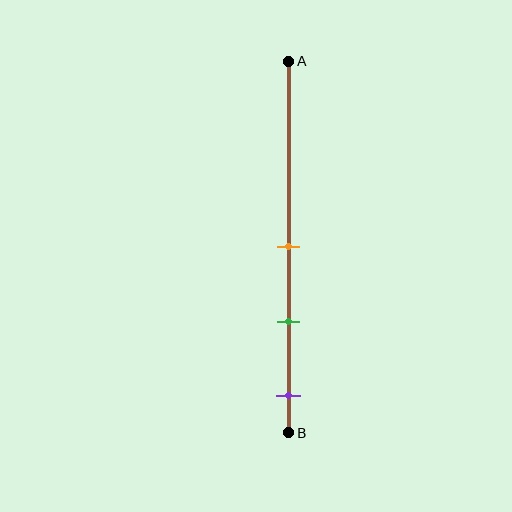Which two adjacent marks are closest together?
The orange and green marks are the closest adjacent pair.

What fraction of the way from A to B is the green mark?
The green mark is approximately 70% (0.7) of the way from A to B.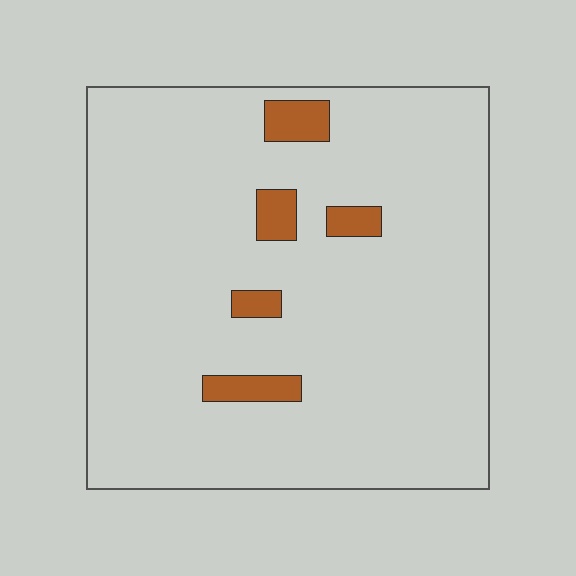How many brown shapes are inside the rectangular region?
5.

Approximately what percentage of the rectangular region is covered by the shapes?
Approximately 5%.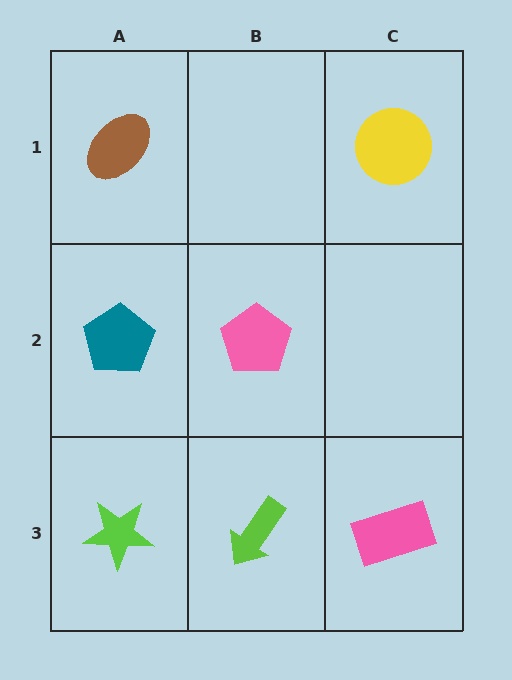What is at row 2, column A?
A teal pentagon.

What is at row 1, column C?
A yellow circle.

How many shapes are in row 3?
3 shapes.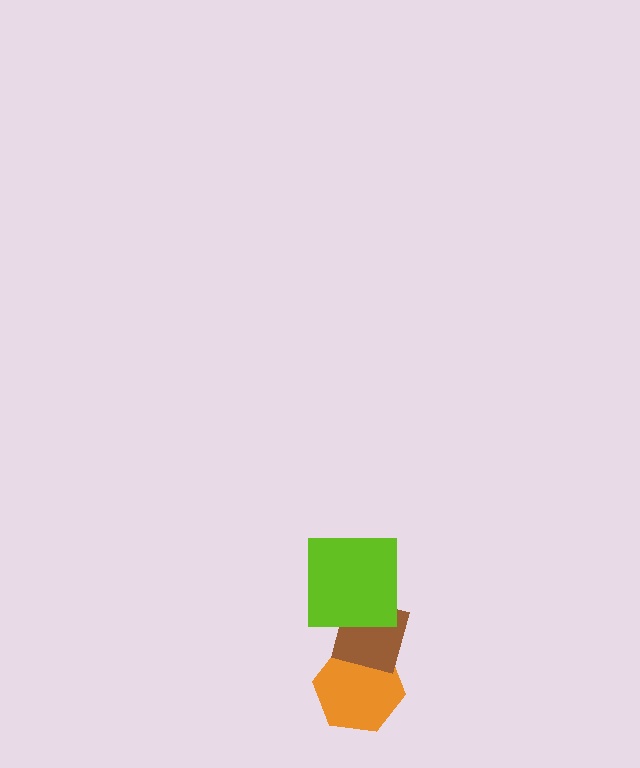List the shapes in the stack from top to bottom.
From top to bottom: the lime square, the brown square, the orange hexagon.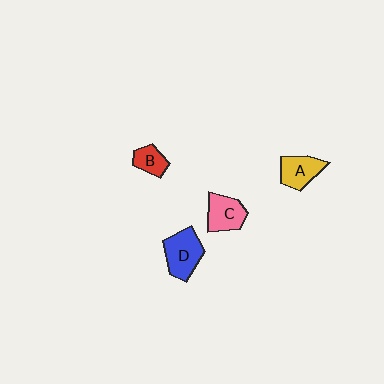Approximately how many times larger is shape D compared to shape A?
Approximately 1.2 times.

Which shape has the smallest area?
Shape B (red).